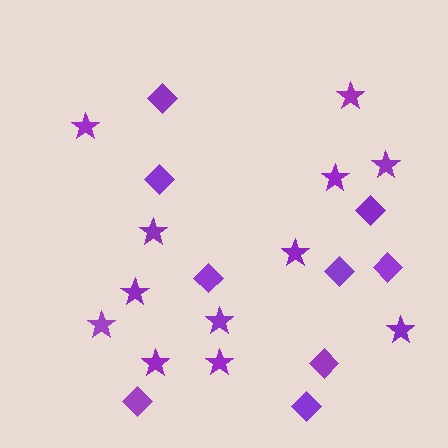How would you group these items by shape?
There are 2 groups: one group of diamonds (9) and one group of stars (12).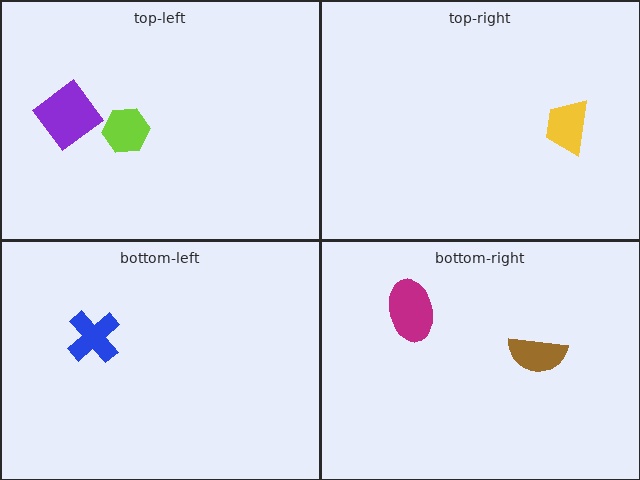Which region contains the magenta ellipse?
The bottom-right region.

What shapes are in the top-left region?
The lime hexagon, the purple diamond.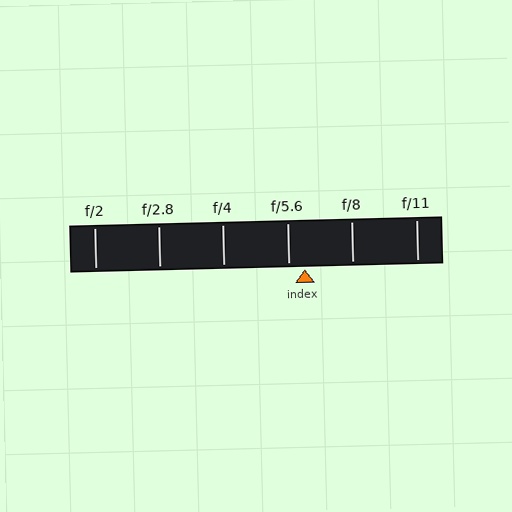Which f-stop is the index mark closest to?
The index mark is closest to f/5.6.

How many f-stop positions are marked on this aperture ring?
There are 6 f-stop positions marked.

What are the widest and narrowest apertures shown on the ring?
The widest aperture shown is f/2 and the narrowest is f/11.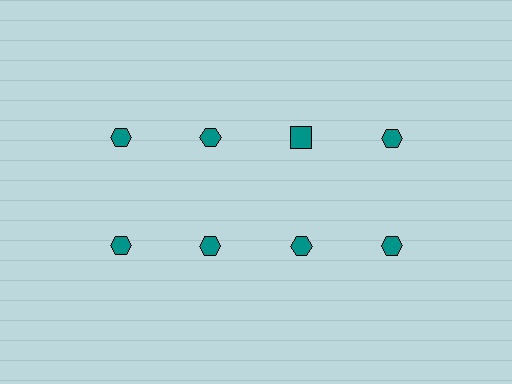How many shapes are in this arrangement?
There are 8 shapes arranged in a grid pattern.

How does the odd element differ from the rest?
It has a different shape: square instead of hexagon.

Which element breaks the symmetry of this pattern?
The teal square in the top row, center column breaks the symmetry. All other shapes are teal hexagons.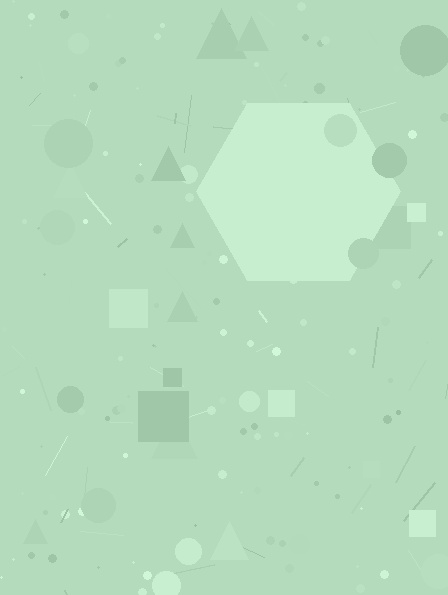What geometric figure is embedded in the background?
A hexagon is embedded in the background.